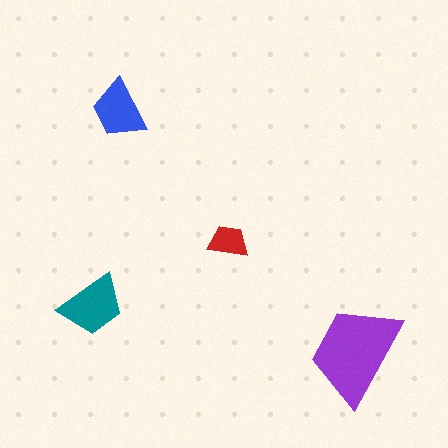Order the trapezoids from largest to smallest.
the purple one, the teal one, the blue one, the red one.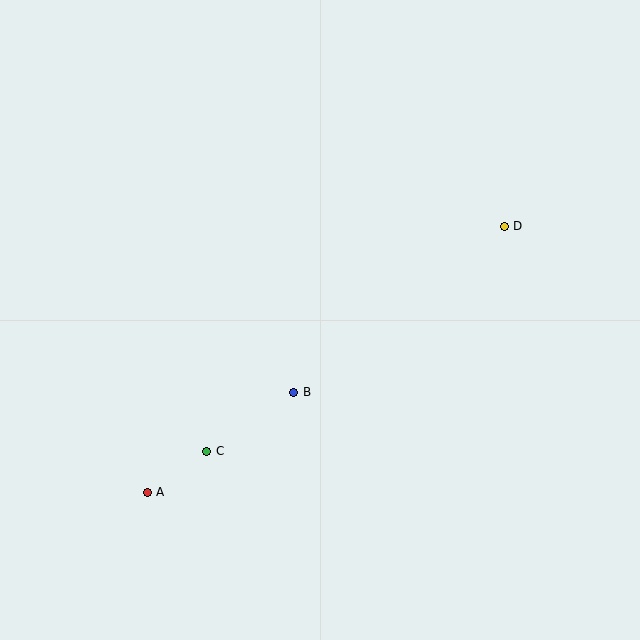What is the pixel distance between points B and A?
The distance between B and A is 178 pixels.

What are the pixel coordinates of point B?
Point B is at (294, 392).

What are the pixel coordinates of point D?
Point D is at (504, 226).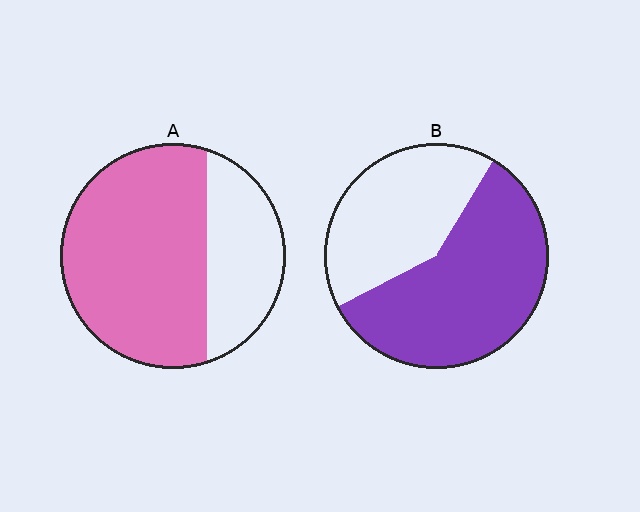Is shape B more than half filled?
Yes.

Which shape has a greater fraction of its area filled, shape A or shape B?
Shape A.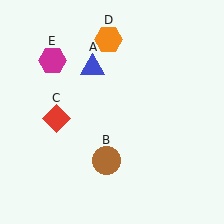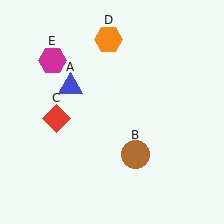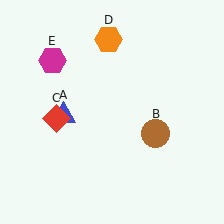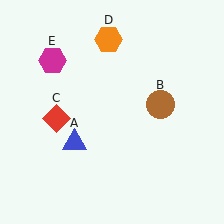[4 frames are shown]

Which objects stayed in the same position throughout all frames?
Red diamond (object C) and orange hexagon (object D) and magenta hexagon (object E) remained stationary.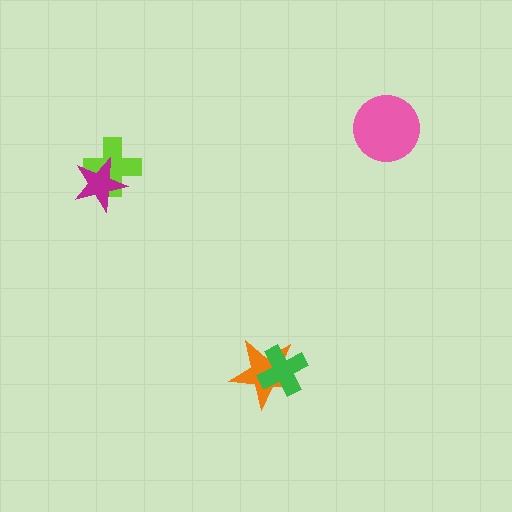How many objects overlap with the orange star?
1 object overlaps with the orange star.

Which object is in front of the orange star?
The green cross is in front of the orange star.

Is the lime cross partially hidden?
Yes, it is partially covered by another shape.